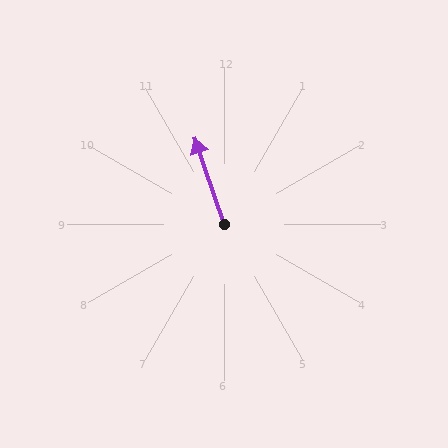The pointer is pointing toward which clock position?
Roughly 11 o'clock.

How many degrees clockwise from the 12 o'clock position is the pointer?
Approximately 341 degrees.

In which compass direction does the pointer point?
North.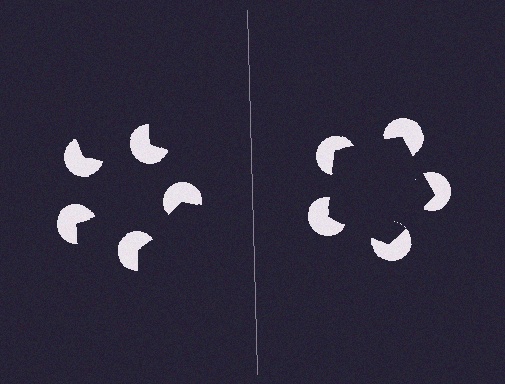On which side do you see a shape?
An illusory pentagon appears on the right side. On the left side the wedge cuts are rotated, so no coherent shape forms.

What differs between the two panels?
The pac-man discs are positioned identically on both sides; only the wedge orientations differ. On the right they align to a pentagon; on the left they are misaligned.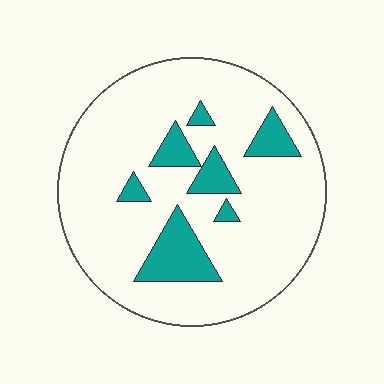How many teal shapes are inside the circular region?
7.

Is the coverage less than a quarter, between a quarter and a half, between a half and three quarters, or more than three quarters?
Less than a quarter.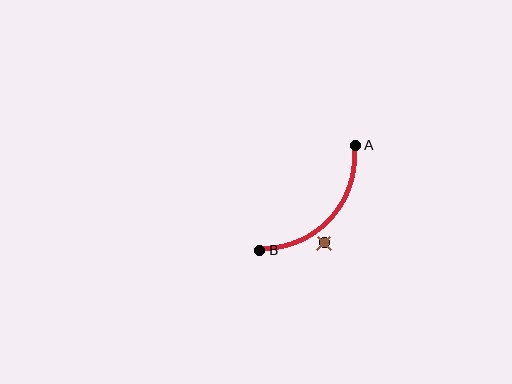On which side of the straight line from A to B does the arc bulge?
The arc bulges below and to the right of the straight line connecting A and B.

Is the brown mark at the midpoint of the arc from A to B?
No — the brown mark does not lie on the arc at all. It sits slightly outside the curve.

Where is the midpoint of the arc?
The arc midpoint is the point on the curve farthest from the straight line joining A and B. It sits below and to the right of that line.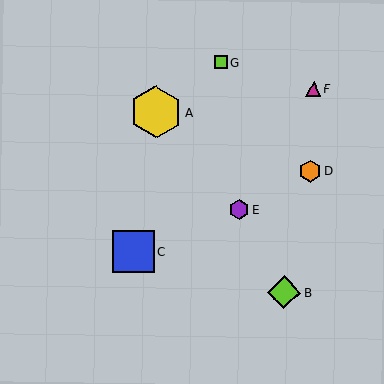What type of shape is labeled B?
Shape B is a lime diamond.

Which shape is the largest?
The yellow hexagon (labeled A) is the largest.